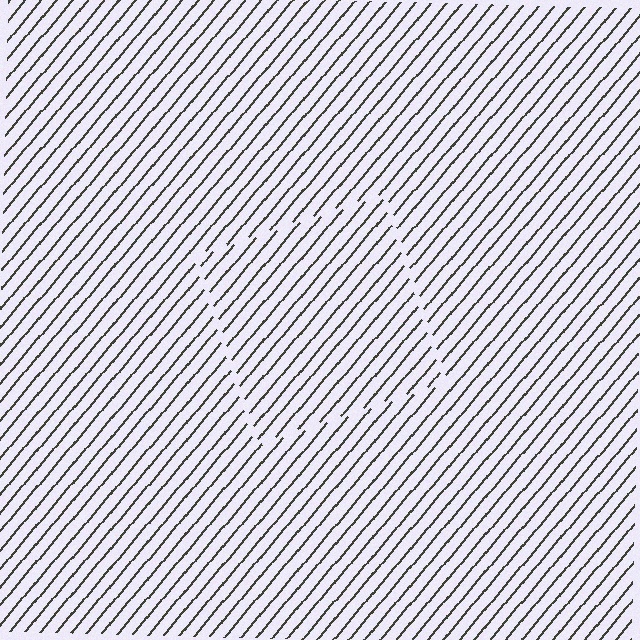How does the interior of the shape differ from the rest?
The interior of the shape contains the same grating, shifted by half a period — the contour is defined by the phase discontinuity where line-ends from the inner and outer gratings abut.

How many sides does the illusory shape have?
4 sides — the line-ends trace a square.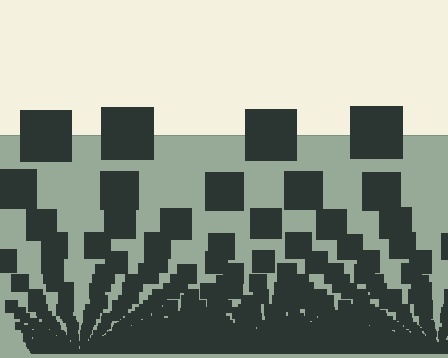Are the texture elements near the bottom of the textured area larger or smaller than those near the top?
Smaller. The gradient is inverted — elements near the bottom are smaller and denser.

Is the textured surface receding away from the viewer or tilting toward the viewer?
The surface appears to tilt toward the viewer. Texture elements get larger and sparser toward the top.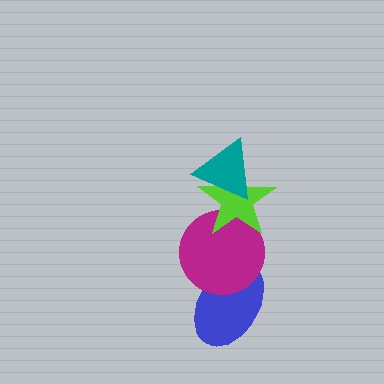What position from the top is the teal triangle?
The teal triangle is 1st from the top.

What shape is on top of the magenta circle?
The lime star is on top of the magenta circle.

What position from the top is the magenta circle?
The magenta circle is 3rd from the top.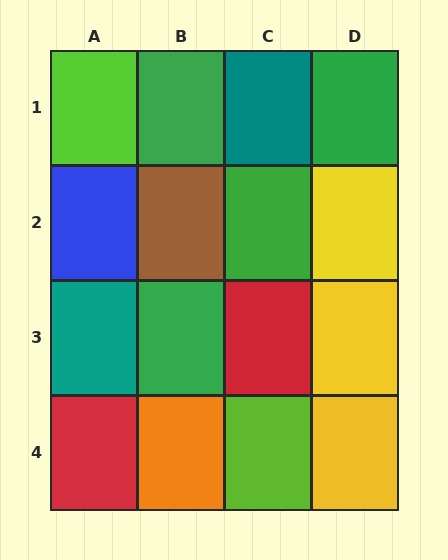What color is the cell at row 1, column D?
Green.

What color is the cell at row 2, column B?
Brown.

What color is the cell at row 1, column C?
Teal.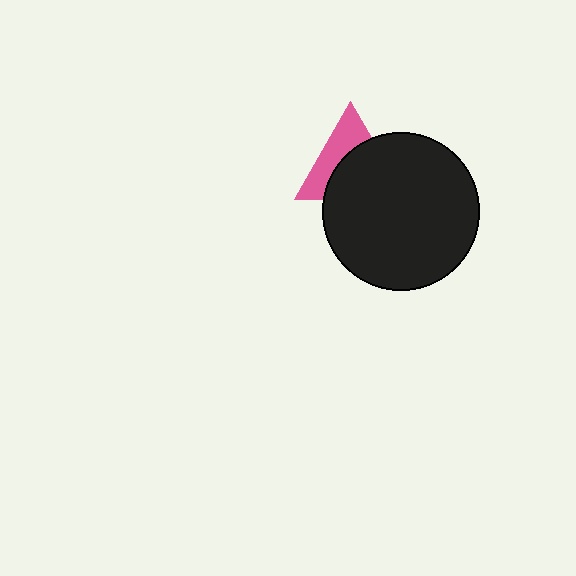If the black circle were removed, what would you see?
You would see the complete pink triangle.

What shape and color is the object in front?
The object in front is a black circle.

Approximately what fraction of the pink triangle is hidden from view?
Roughly 57% of the pink triangle is hidden behind the black circle.